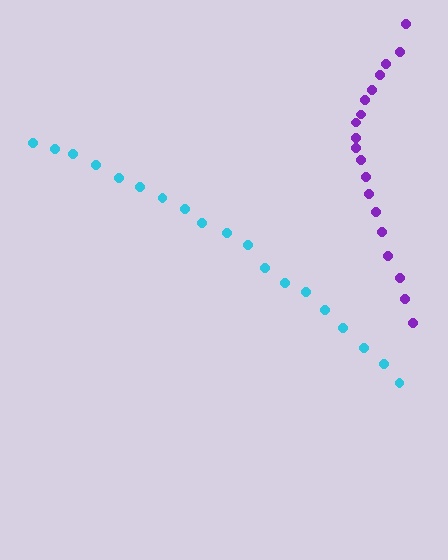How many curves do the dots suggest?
There are 2 distinct paths.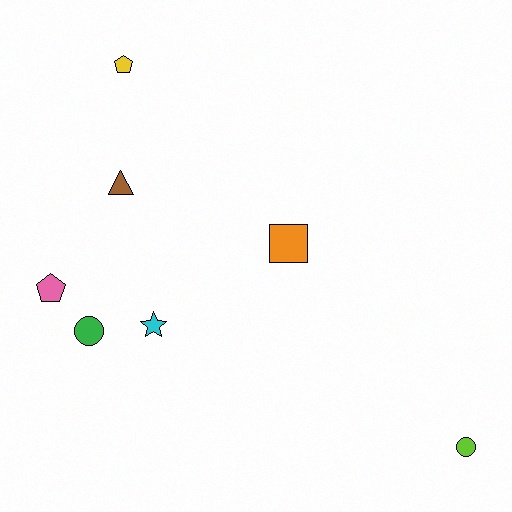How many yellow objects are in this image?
There is 1 yellow object.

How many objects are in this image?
There are 7 objects.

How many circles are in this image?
There are 2 circles.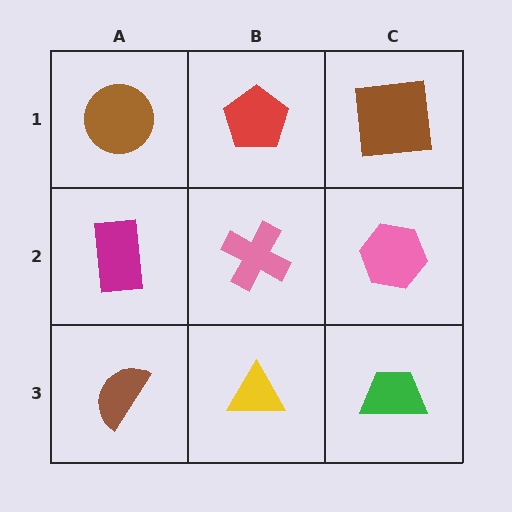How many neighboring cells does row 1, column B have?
3.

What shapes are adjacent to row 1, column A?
A magenta rectangle (row 2, column A), a red pentagon (row 1, column B).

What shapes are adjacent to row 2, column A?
A brown circle (row 1, column A), a brown semicircle (row 3, column A), a pink cross (row 2, column B).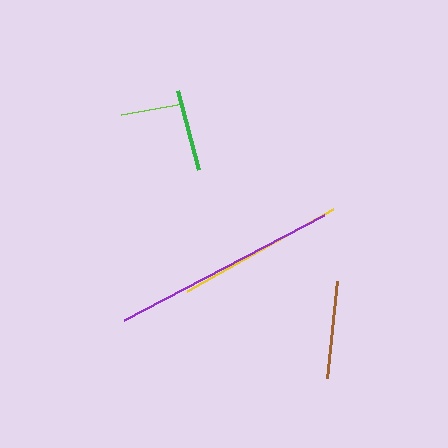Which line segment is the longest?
The purple line is the longest at approximately 226 pixels.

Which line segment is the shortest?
The lime line is the shortest at approximately 63 pixels.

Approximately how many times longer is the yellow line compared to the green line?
The yellow line is approximately 2.0 times the length of the green line.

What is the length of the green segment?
The green segment is approximately 82 pixels long.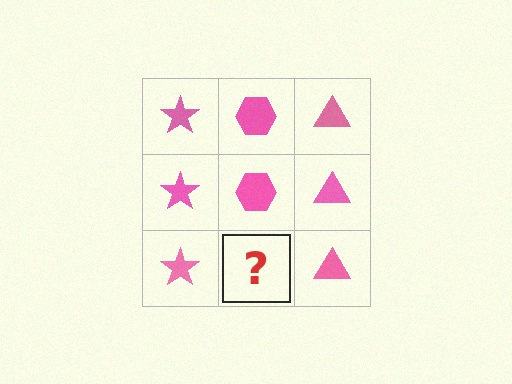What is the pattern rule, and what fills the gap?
The rule is that each column has a consistent shape. The gap should be filled with a pink hexagon.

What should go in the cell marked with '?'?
The missing cell should contain a pink hexagon.